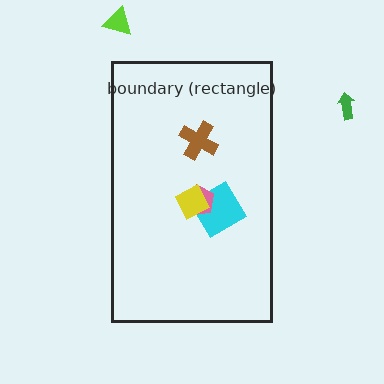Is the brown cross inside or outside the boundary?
Inside.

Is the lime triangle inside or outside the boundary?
Outside.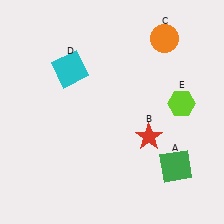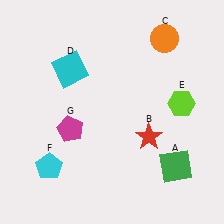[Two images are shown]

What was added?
A cyan pentagon (F), a magenta pentagon (G) were added in Image 2.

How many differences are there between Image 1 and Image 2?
There are 2 differences between the two images.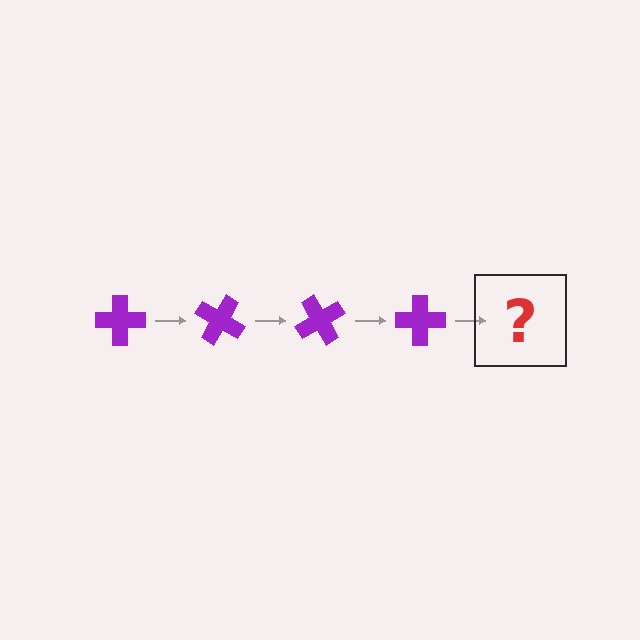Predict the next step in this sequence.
The next step is a purple cross rotated 120 degrees.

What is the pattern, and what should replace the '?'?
The pattern is that the cross rotates 30 degrees each step. The '?' should be a purple cross rotated 120 degrees.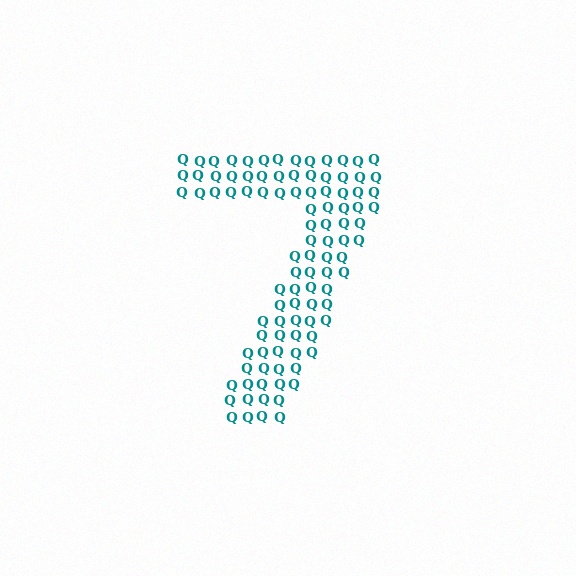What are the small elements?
The small elements are letter Q's.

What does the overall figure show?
The overall figure shows the digit 7.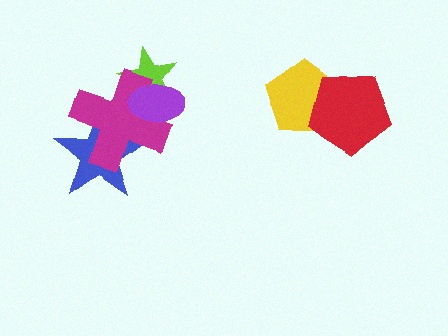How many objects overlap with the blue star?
1 object overlaps with the blue star.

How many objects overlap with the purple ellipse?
2 objects overlap with the purple ellipse.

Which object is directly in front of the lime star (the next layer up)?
The magenta cross is directly in front of the lime star.